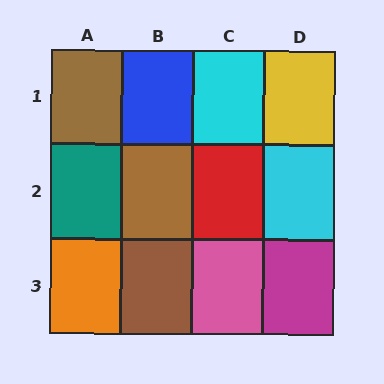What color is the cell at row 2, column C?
Red.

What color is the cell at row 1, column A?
Brown.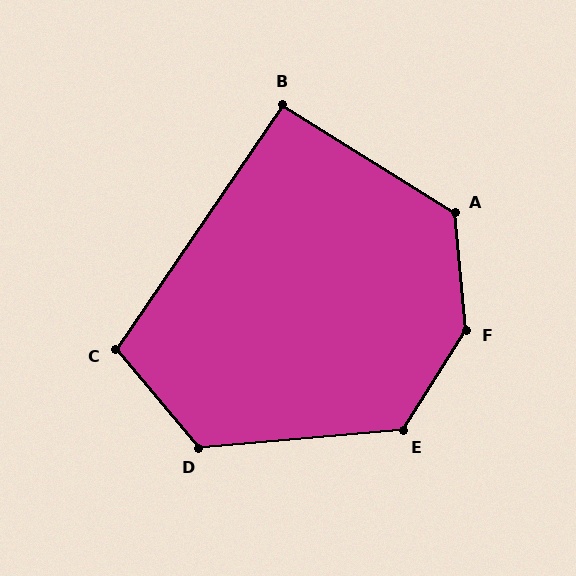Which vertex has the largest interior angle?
F, at approximately 142 degrees.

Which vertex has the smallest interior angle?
B, at approximately 92 degrees.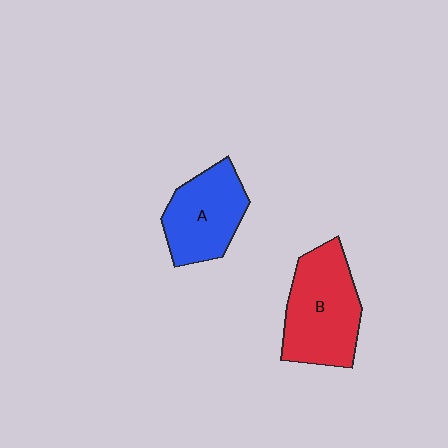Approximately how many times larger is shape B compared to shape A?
Approximately 1.2 times.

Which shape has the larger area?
Shape B (red).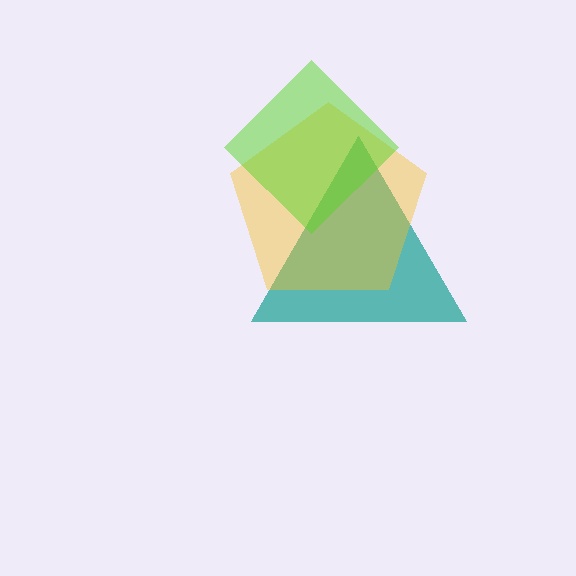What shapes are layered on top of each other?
The layered shapes are: a teal triangle, a yellow pentagon, a lime diamond.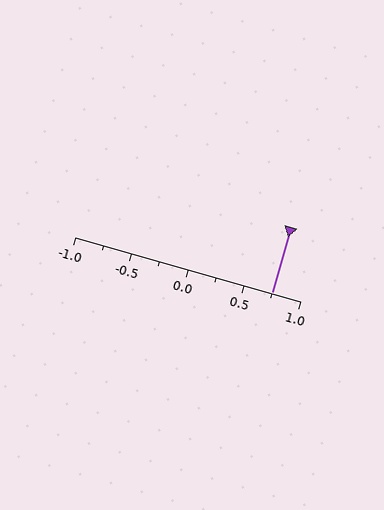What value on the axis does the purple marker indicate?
The marker indicates approximately 0.75.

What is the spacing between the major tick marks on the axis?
The major ticks are spaced 0.5 apart.